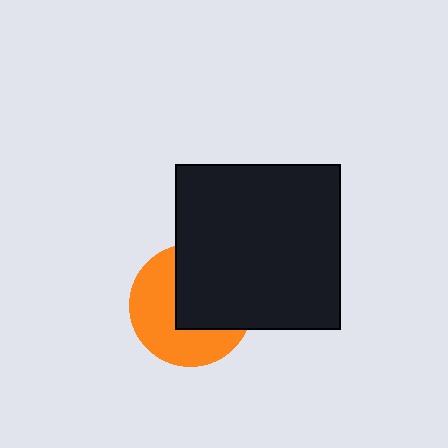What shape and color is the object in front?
The object in front is a black square.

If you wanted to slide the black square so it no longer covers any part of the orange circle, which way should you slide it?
Slide it toward the upper-right — that is the most direct way to separate the two shapes.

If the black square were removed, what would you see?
You would see the complete orange circle.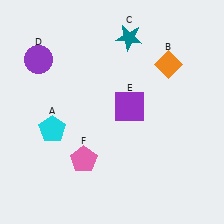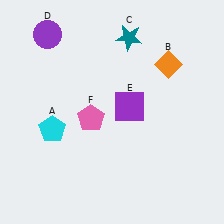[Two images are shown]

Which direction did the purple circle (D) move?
The purple circle (D) moved up.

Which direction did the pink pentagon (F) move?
The pink pentagon (F) moved up.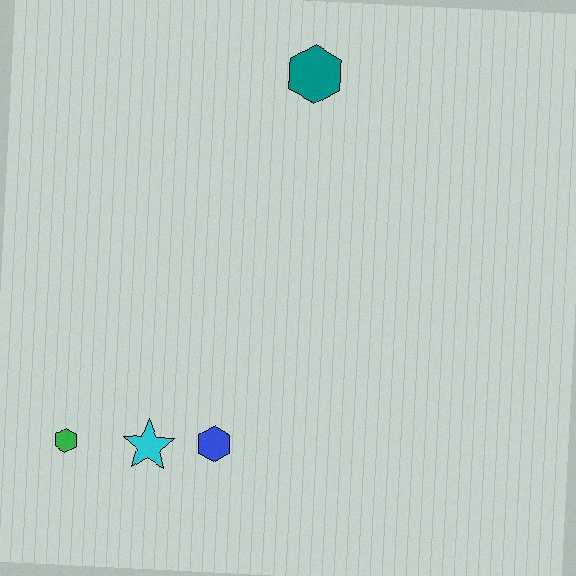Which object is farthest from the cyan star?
The teal hexagon is farthest from the cyan star.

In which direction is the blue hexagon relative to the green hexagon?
The blue hexagon is to the right of the green hexagon.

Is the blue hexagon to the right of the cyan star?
Yes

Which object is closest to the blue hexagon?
The cyan star is closest to the blue hexagon.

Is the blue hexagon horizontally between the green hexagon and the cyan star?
No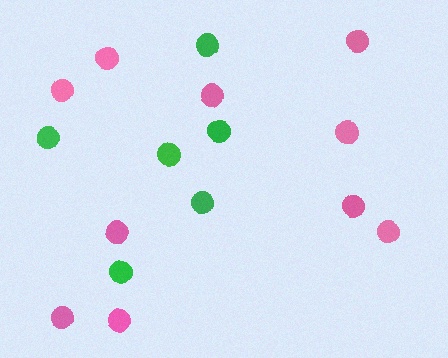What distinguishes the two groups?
There are 2 groups: one group of pink circles (10) and one group of green circles (6).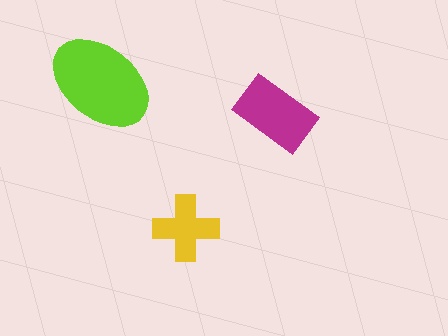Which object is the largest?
The lime ellipse.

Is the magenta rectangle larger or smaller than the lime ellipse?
Smaller.